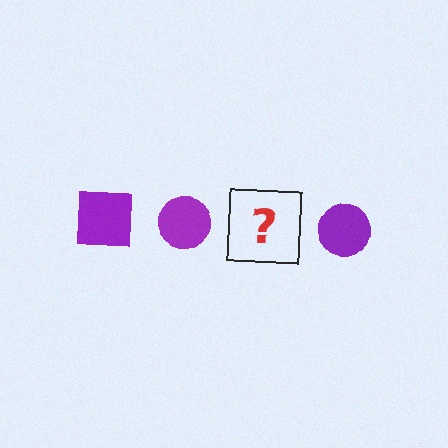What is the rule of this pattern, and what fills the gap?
The rule is that the pattern cycles through square, circle shapes in purple. The gap should be filled with a purple square.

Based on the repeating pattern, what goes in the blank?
The blank should be a purple square.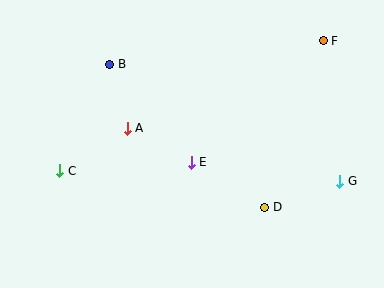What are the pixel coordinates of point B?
Point B is at (110, 64).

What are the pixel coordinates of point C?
Point C is at (60, 171).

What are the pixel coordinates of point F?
Point F is at (323, 41).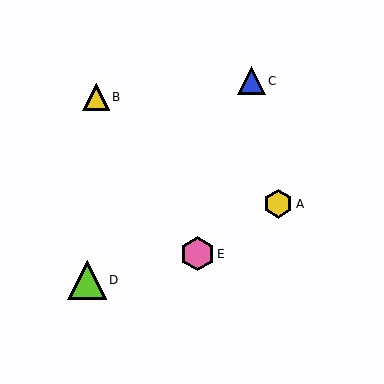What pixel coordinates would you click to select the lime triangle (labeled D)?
Click at (87, 280) to select the lime triangle D.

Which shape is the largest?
The lime triangle (labeled D) is the largest.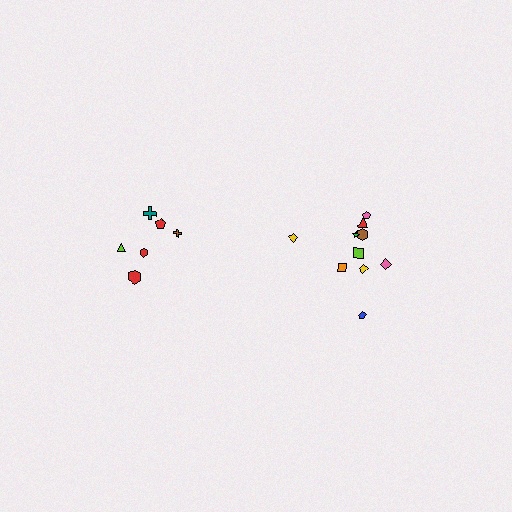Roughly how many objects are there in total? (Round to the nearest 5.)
Roughly 15 objects in total.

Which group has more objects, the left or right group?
The right group.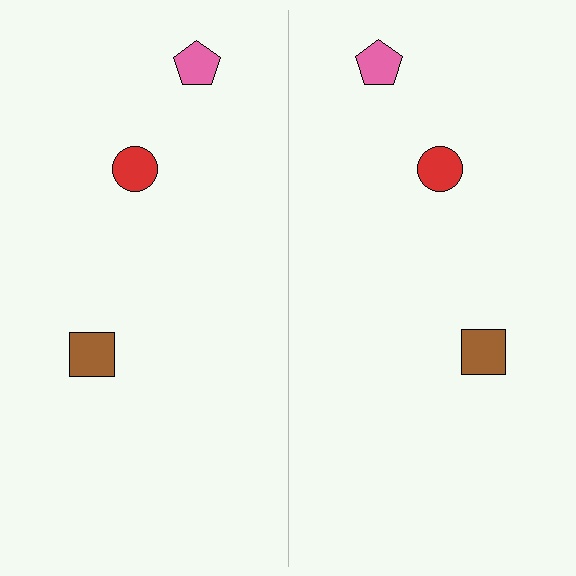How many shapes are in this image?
There are 6 shapes in this image.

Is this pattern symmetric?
Yes, this pattern has bilateral (reflection) symmetry.